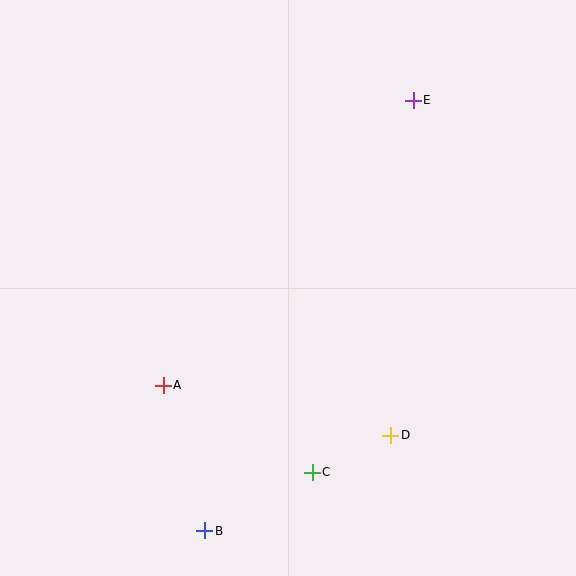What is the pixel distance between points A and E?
The distance between A and E is 379 pixels.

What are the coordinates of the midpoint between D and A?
The midpoint between D and A is at (277, 410).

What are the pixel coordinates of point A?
Point A is at (163, 385).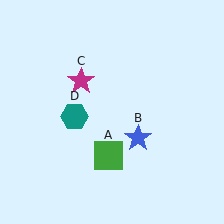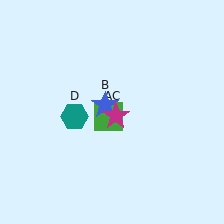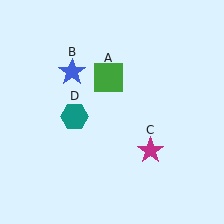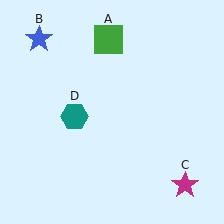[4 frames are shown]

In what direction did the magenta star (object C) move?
The magenta star (object C) moved down and to the right.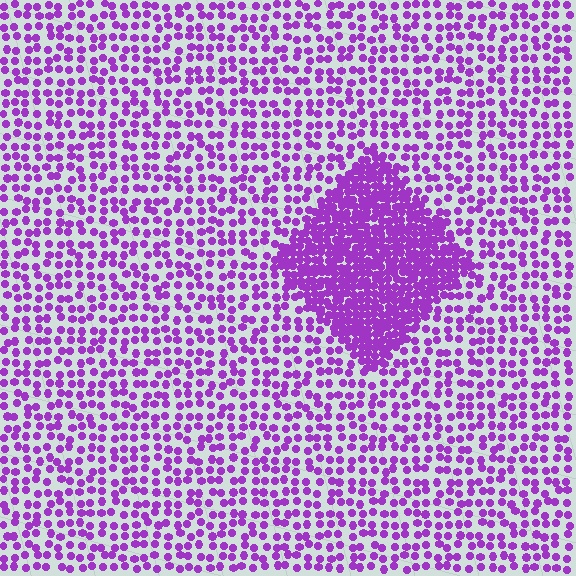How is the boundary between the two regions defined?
The boundary is defined by a change in element density (approximately 2.6x ratio). All elements are the same color, size, and shape.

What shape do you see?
I see a diamond.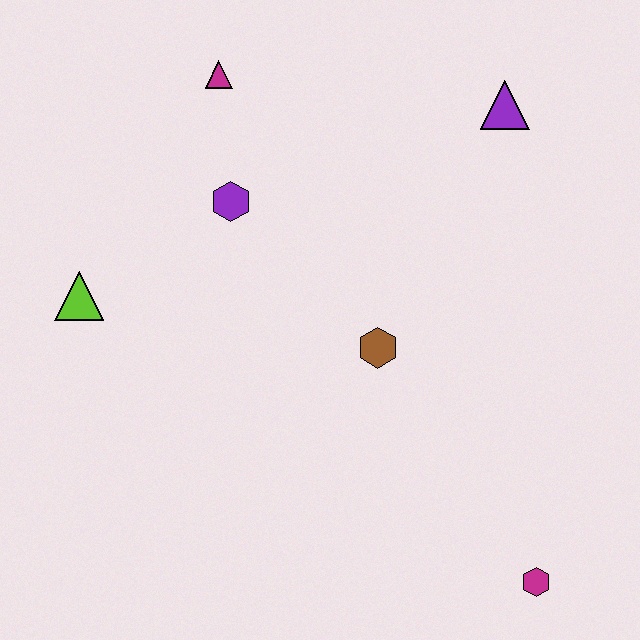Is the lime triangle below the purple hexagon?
Yes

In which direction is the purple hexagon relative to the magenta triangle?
The purple hexagon is below the magenta triangle.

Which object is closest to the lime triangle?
The purple hexagon is closest to the lime triangle.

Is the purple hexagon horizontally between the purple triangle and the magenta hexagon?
No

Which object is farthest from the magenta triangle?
The magenta hexagon is farthest from the magenta triangle.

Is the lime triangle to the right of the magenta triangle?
No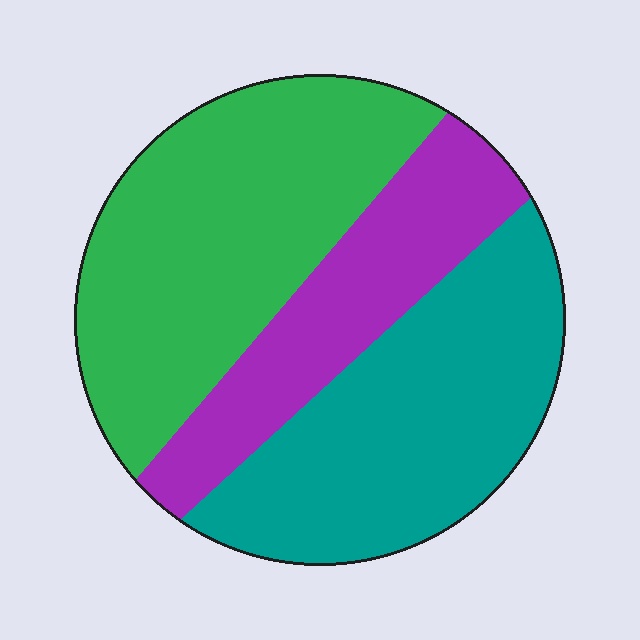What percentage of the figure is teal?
Teal covers around 35% of the figure.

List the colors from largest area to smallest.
From largest to smallest: green, teal, purple.